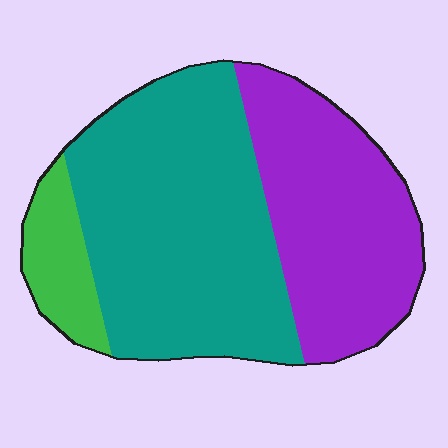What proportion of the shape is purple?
Purple takes up about three eighths (3/8) of the shape.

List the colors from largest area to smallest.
From largest to smallest: teal, purple, green.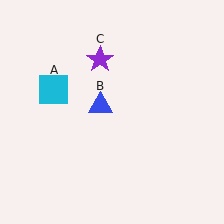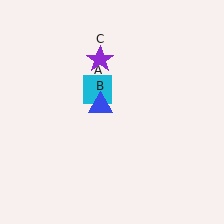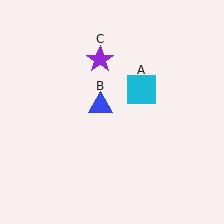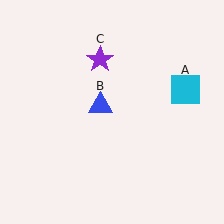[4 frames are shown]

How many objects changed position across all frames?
1 object changed position: cyan square (object A).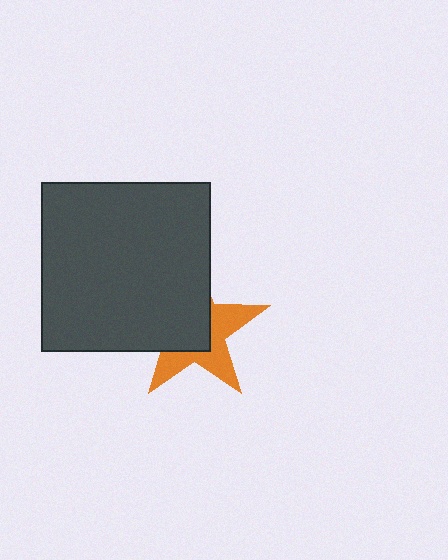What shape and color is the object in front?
The object in front is a dark gray square.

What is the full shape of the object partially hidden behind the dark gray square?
The partially hidden object is an orange star.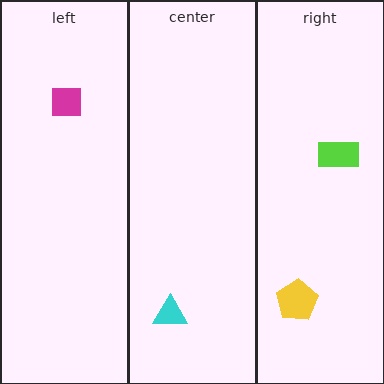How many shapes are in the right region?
2.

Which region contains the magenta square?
The left region.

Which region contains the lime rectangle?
The right region.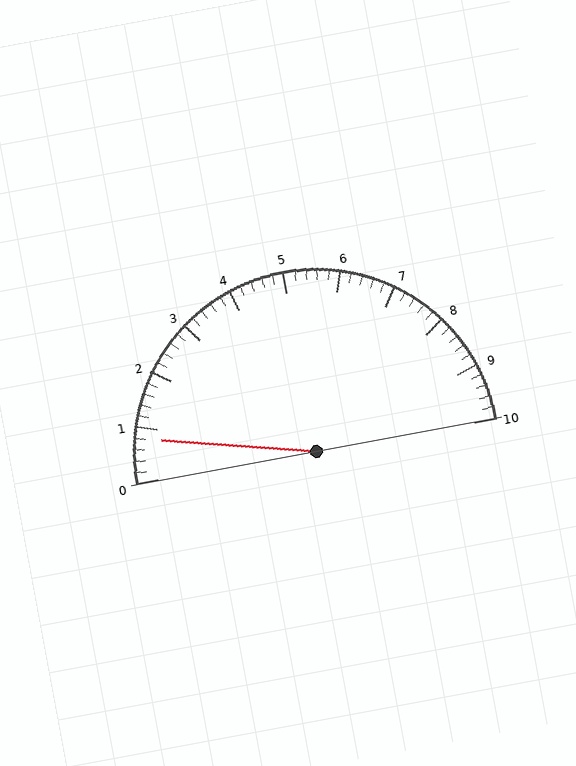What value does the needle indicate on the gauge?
The needle indicates approximately 0.8.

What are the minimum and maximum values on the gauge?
The gauge ranges from 0 to 10.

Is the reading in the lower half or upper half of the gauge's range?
The reading is in the lower half of the range (0 to 10).